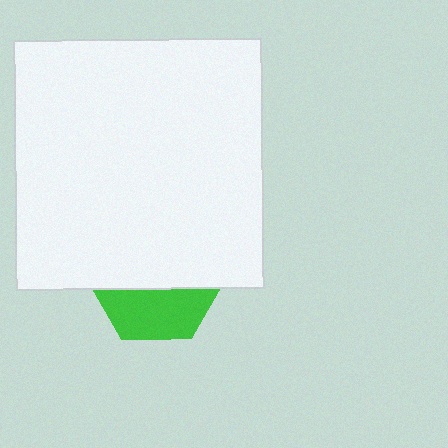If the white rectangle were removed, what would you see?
You would see the complete green hexagon.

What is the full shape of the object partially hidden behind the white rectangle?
The partially hidden object is a green hexagon.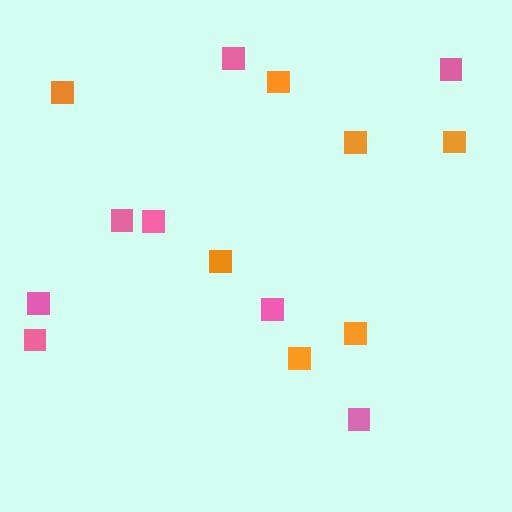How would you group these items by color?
There are 2 groups: one group of orange squares (7) and one group of pink squares (8).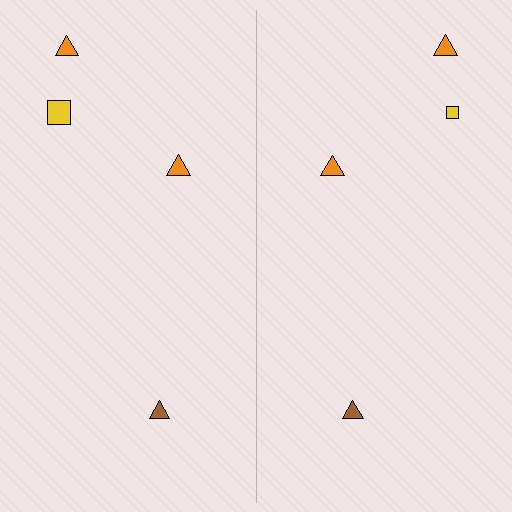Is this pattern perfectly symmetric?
No, the pattern is not perfectly symmetric. The yellow square on the right side has a different size than its mirror counterpart.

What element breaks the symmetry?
The yellow square on the right side has a different size than its mirror counterpart.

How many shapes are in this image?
There are 8 shapes in this image.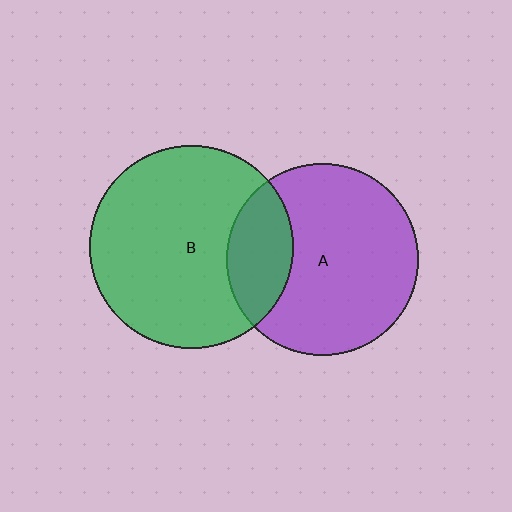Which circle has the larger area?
Circle B (green).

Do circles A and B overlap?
Yes.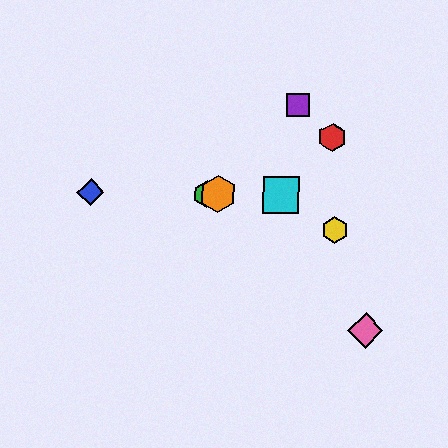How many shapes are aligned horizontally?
4 shapes (the blue diamond, the green hexagon, the orange hexagon, the cyan square) are aligned horizontally.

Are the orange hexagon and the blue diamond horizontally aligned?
Yes, both are at y≈194.